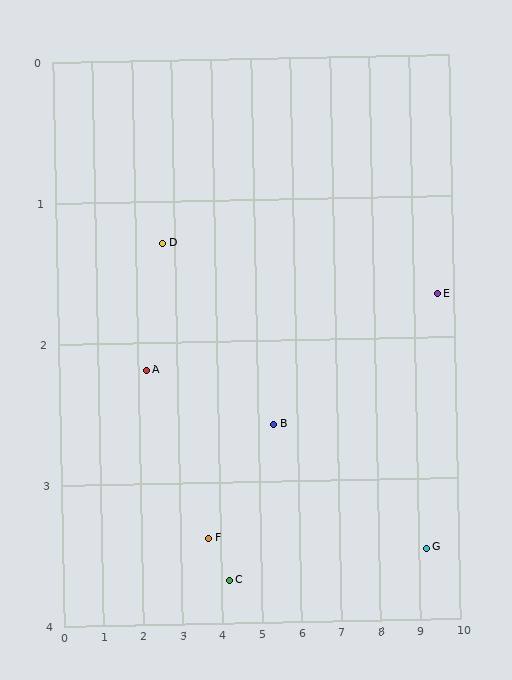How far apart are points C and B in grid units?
Points C and B are about 1.6 grid units apart.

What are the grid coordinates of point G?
Point G is at approximately (9.2, 3.5).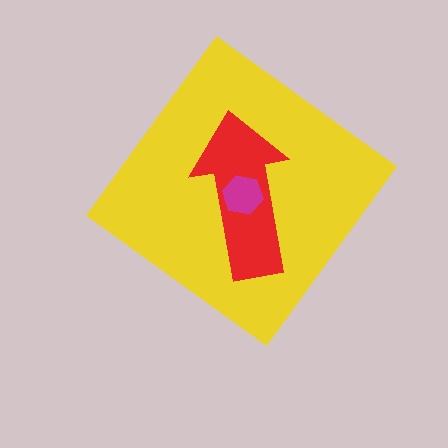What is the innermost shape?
The magenta hexagon.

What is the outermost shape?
The yellow diamond.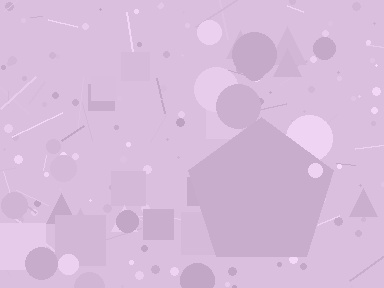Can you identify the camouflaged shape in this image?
The camouflaged shape is a pentagon.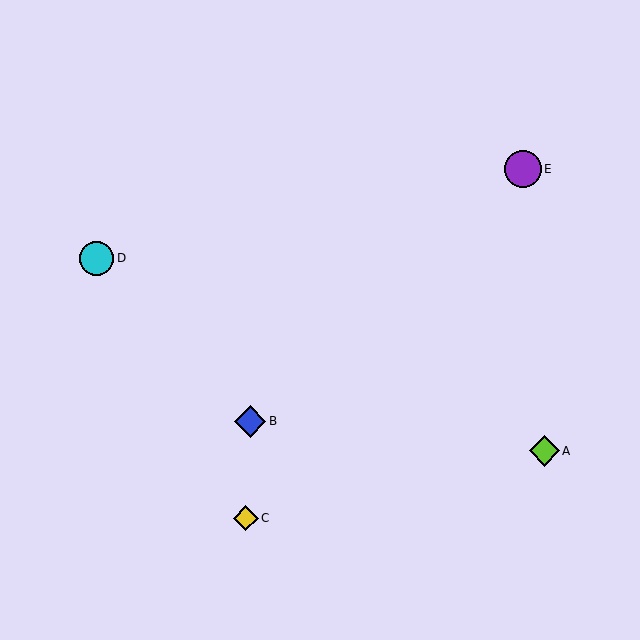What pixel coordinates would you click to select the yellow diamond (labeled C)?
Click at (246, 518) to select the yellow diamond C.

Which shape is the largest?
The purple circle (labeled E) is the largest.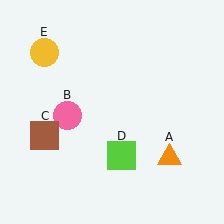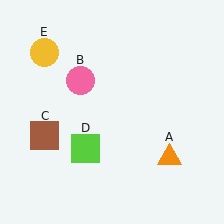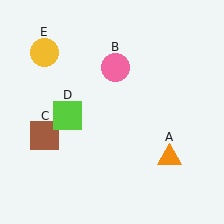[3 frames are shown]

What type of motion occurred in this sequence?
The pink circle (object B), lime square (object D) rotated clockwise around the center of the scene.